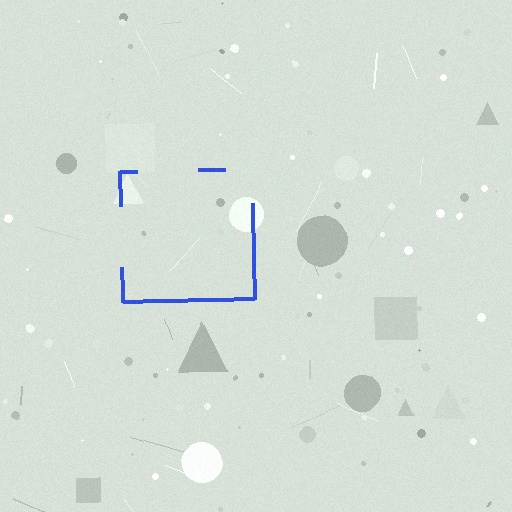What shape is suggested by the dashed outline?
The dashed outline suggests a square.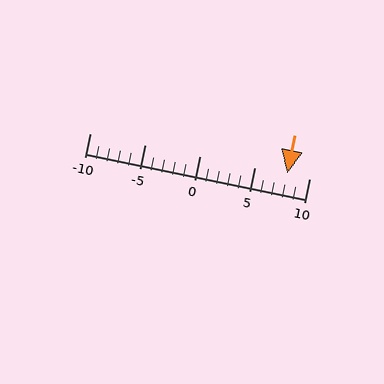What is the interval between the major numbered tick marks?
The major tick marks are spaced 5 units apart.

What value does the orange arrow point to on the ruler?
The orange arrow points to approximately 8.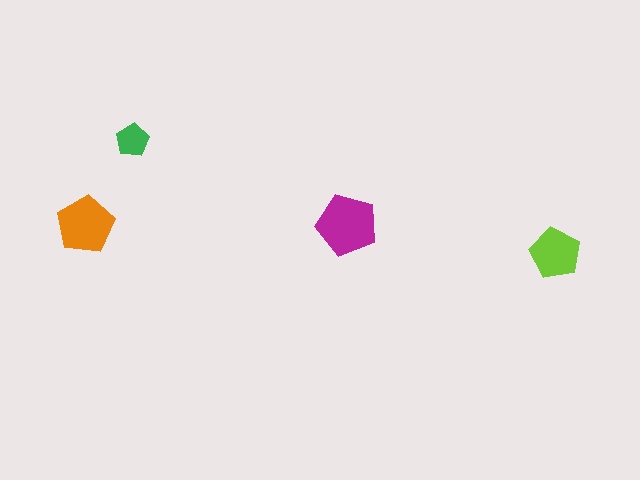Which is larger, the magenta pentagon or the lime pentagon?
The magenta one.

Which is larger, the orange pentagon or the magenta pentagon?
The magenta one.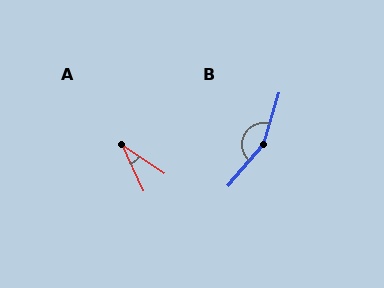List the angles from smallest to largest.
A (31°), B (157°).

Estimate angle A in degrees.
Approximately 31 degrees.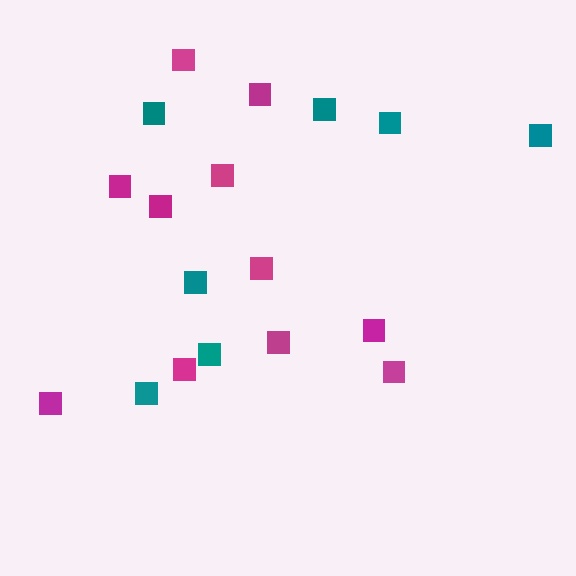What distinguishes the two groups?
There are 2 groups: one group of teal squares (7) and one group of magenta squares (11).